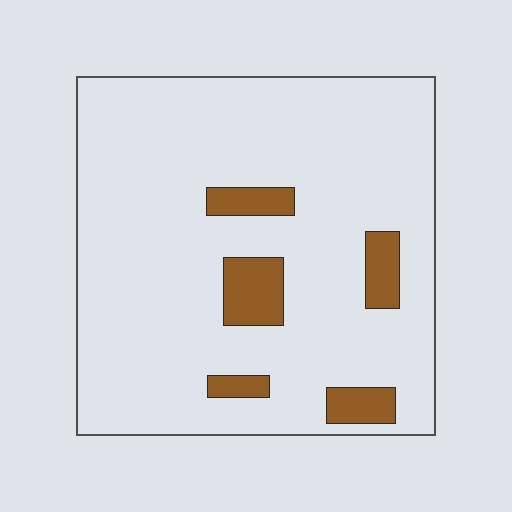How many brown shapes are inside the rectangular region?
5.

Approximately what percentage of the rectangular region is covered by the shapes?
Approximately 10%.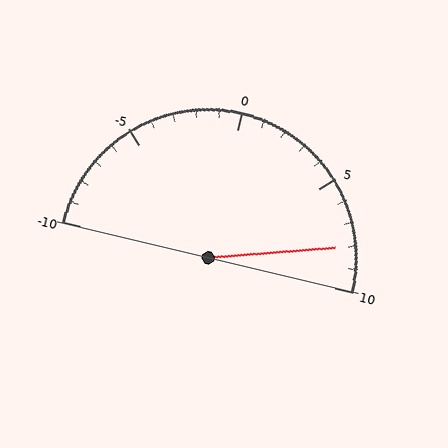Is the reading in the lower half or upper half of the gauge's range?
The reading is in the upper half of the range (-10 to 10).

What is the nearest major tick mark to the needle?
The nearest major tick mark is 10.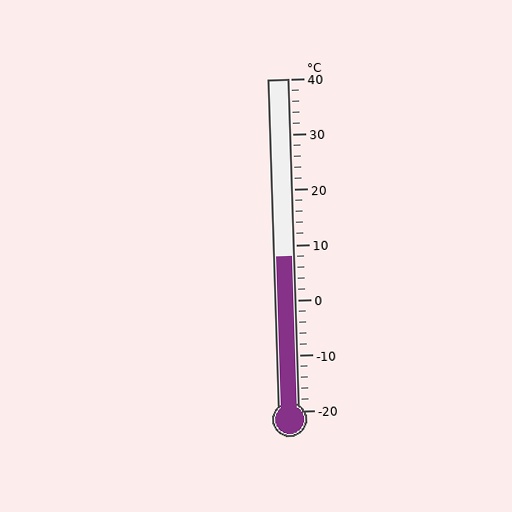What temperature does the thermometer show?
The thermometer shows approximately 8°C.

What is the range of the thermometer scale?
The thermometer scale ranges from -20°C to 40°C.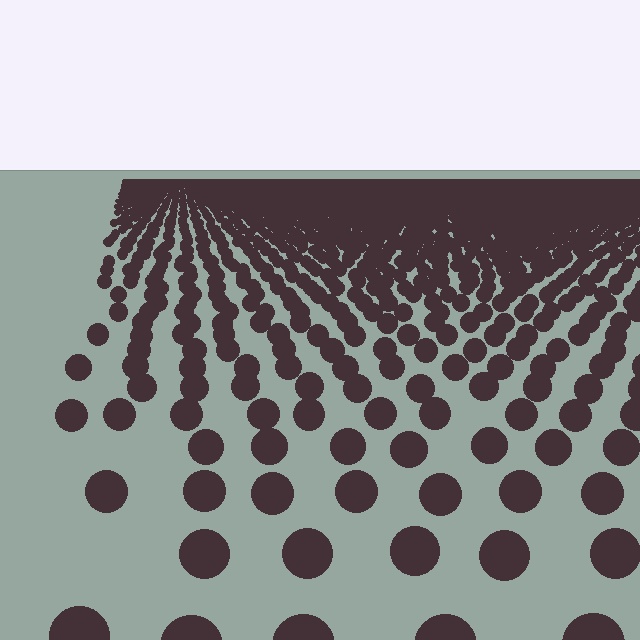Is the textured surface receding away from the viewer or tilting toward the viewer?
The surface is receding away from the viewer. Texture elements get smaller and denser toward the top.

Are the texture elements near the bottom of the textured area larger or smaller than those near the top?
Larger. Near the bottom, elements are closer to the viewer and appear at a bigger on-screen size.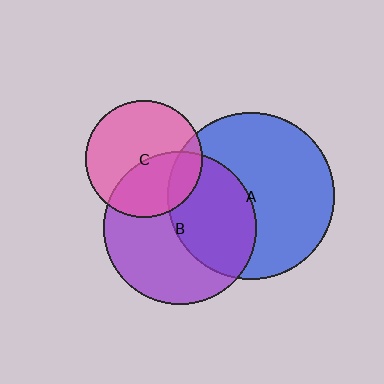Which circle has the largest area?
Circle A (blue).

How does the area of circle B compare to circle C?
Approximately 1.7 times.